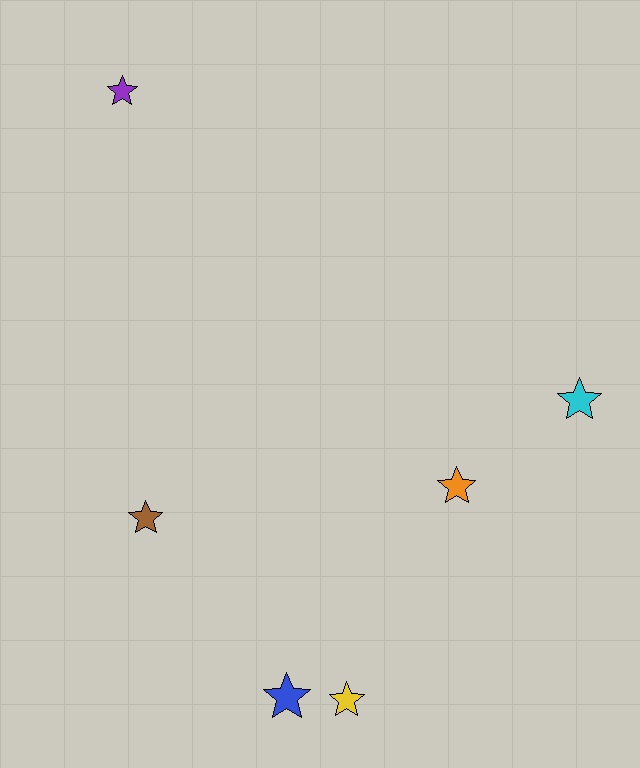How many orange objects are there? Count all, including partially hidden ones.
There is 1 orange object.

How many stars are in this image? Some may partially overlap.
There are 6 stars.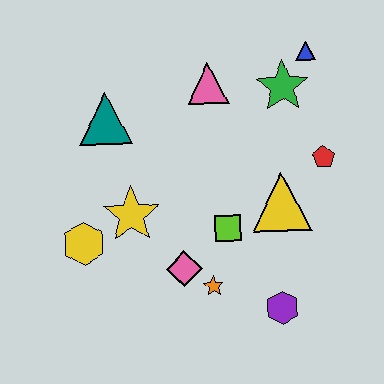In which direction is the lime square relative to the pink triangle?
The lime square is below the pink triangle.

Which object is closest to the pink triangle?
The green star is closest to the pink triangle.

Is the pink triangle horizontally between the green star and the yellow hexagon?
Yes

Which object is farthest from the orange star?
The blue triangle is farthest from the orange star.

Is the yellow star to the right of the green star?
No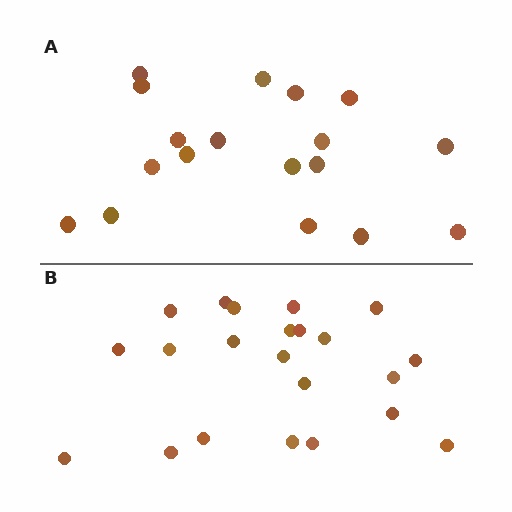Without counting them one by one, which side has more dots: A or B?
Region B (the bottom region) has more dots.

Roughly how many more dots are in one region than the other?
Region B has about 4 more dots than region A.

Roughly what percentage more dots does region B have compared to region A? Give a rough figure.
About 20% more.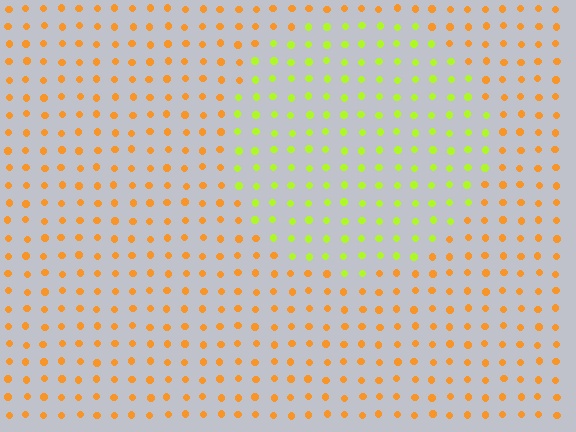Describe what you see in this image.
The image is filled with small orange elements in a uniform arrangement. A circle-shaped region is visible where the elements are tinted to a slightly different hue, forming a subtle color boundary.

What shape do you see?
I see a circle.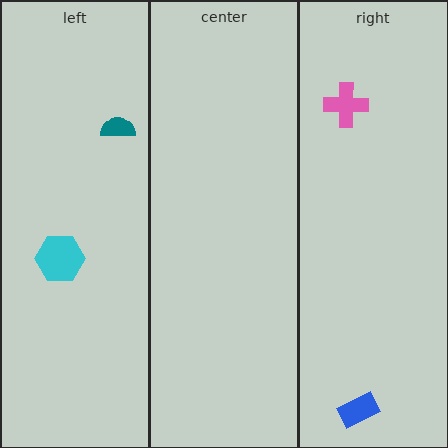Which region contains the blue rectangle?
The right region.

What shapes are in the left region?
The cyan hexagon, the teal semicircle.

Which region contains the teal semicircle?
The left region.